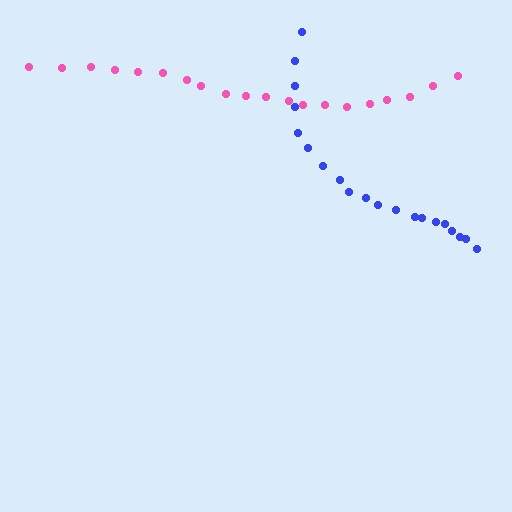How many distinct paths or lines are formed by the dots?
There are 2 distinct paths.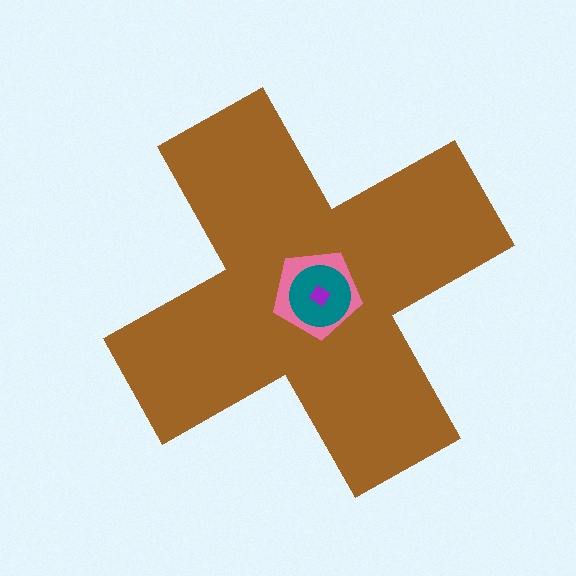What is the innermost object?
The purple diamond.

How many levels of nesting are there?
4.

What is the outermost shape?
The brown cross.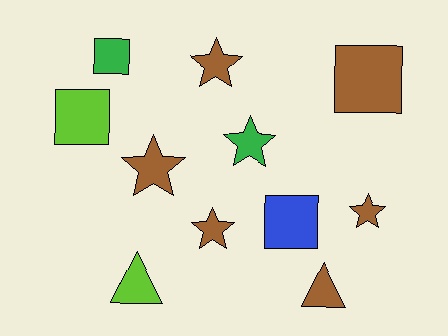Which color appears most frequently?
Brown, with 6 objects.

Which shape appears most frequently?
Star, with 5 objects.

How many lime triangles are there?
There is 1 lime triangle.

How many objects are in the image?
There are 11 objects.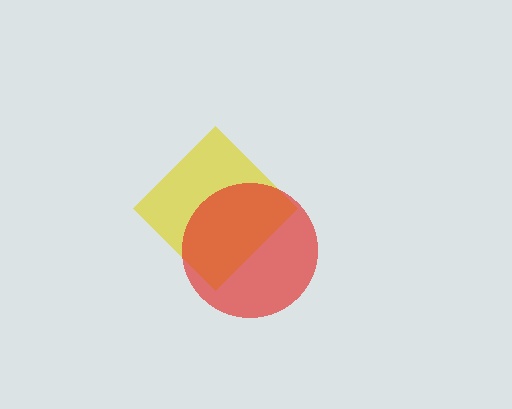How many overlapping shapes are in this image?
There are 2 overlapping shapes in the image.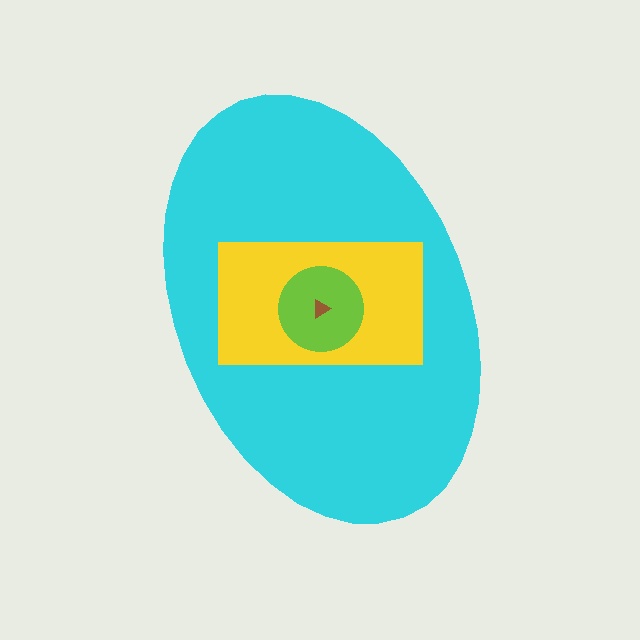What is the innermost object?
The brown triangle.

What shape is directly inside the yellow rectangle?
The lime circle.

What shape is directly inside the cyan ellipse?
The yellow rectangle.